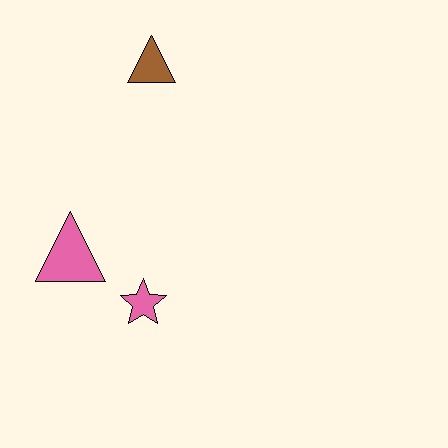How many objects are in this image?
There are 3 objects.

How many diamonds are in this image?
There are no diamonds.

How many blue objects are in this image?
There are no blue objects.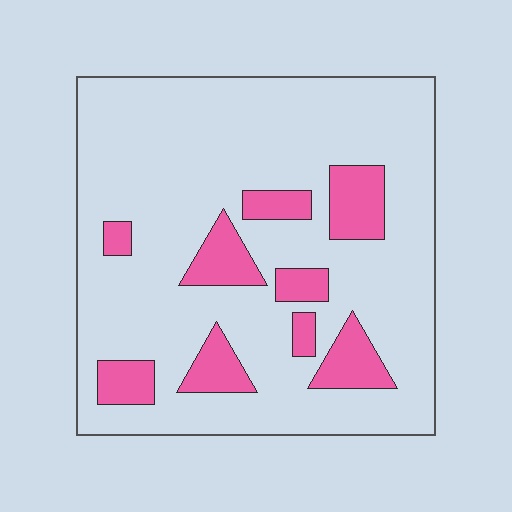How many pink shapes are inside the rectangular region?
9.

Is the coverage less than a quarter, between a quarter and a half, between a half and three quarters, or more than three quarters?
Less than a quarter.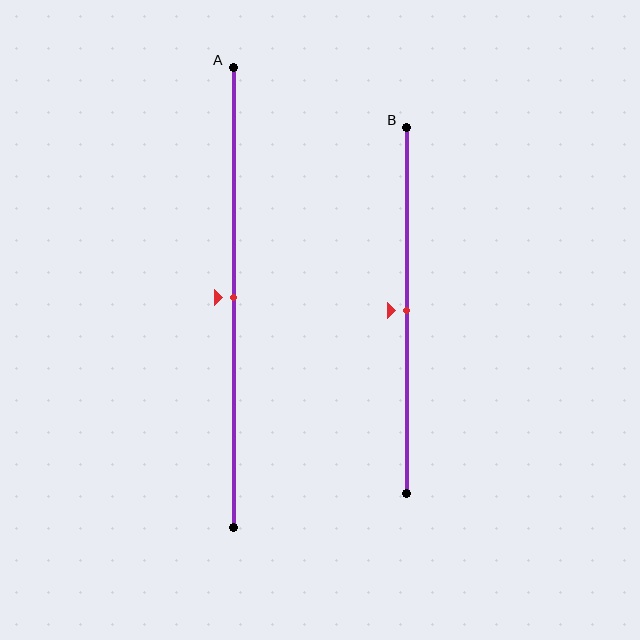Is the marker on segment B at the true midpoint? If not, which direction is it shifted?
Yes, the marker on segment B is at the true midpoint.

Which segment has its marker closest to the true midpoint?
Segment A has its marker closest to the true midpoint.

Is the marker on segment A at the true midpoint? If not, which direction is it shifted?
Yes, the marker on segment A is at the true midpoint.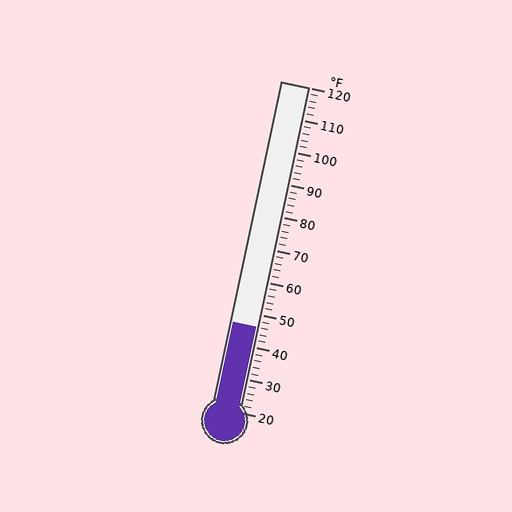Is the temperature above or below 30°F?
The temperature is above 30°F.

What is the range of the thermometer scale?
The thermometer scale ranges from 20°F to 120°F.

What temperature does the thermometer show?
The thermometer shows approximately 46°F.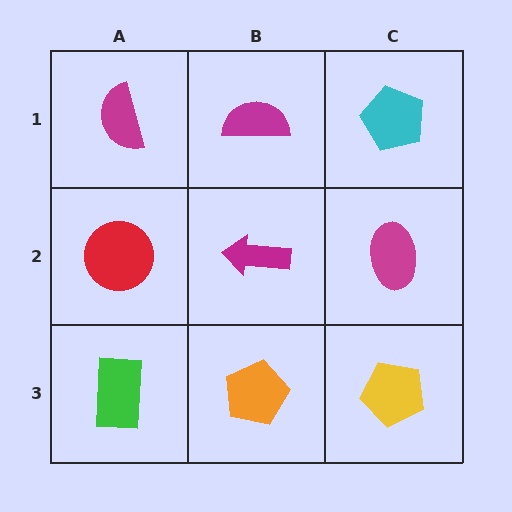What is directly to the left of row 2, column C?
A magenta arrow.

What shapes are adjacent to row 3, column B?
A magenta arrow (row 2, column B), a green rectangle (row 3, column A), a yellow pentagon (row 3, column C).